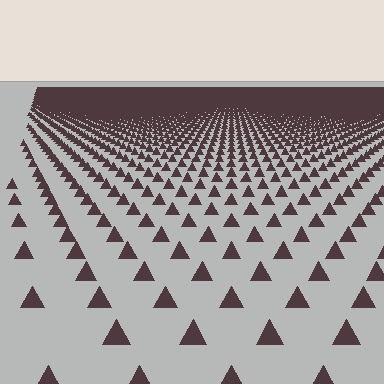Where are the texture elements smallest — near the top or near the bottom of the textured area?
Near the top.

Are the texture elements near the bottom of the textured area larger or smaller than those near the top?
Larger. Near the bottom, elements are closer to the viewer and appear at a bigger on-screen size.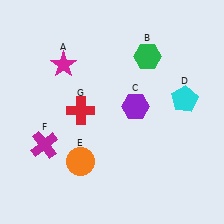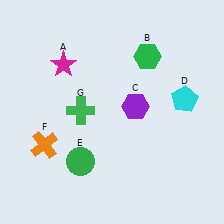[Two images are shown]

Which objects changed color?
E changed from orange to green. F changed from magenta to orange. G changed from red to green.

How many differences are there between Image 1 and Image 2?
There are 3 differences between the two images.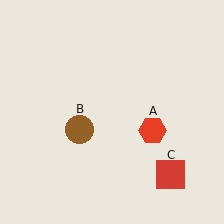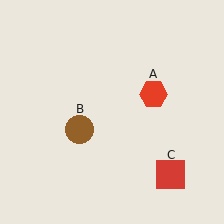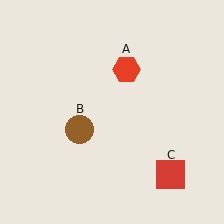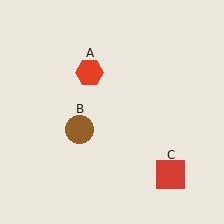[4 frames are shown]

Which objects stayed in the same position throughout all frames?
Brown circle (object B) and red square (object C) remained stationary.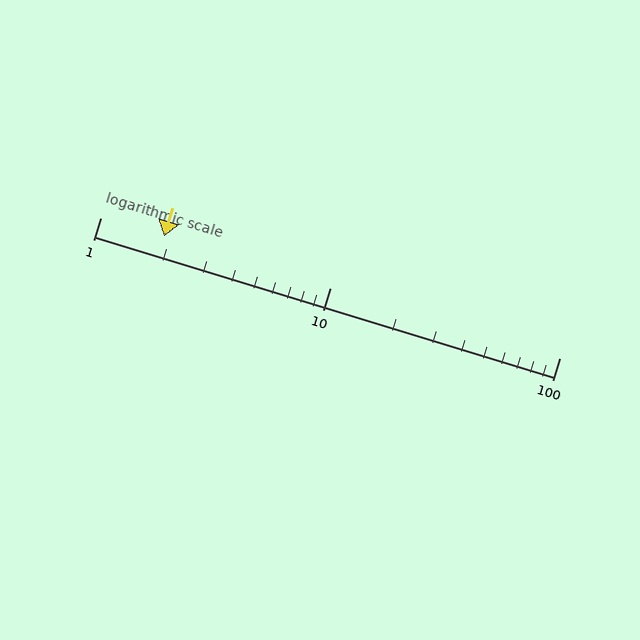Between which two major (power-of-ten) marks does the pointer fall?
The pointer is between 1 and 10.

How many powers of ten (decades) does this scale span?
The scale spans 2 decades, from 1 to 100.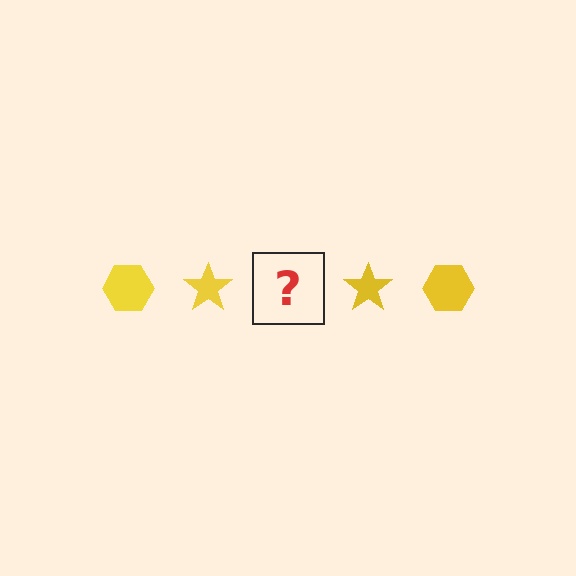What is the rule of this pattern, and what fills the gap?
The rule is that the pattern cycles through hexagon, star shapes in yellow. The gap should be filled with a yellow hexagon.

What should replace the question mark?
The question mark should be replaced with a yellow hexagon.